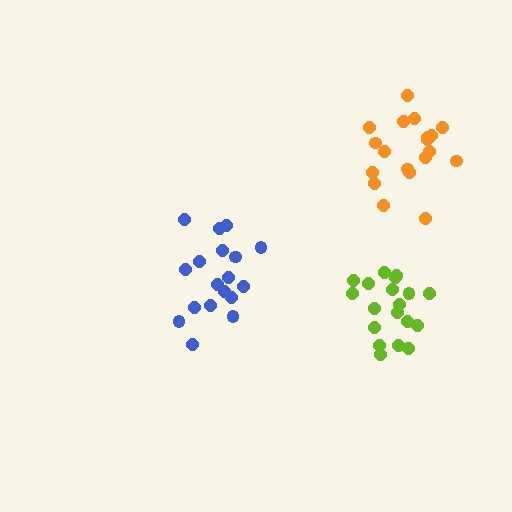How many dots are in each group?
Group 1: 18 dots, Group 2: 19 dots, Group 3: 19 dots (56 total).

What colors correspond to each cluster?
The clusters are colored: blue, orange, lime.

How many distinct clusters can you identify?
There are 3 distinct clusters.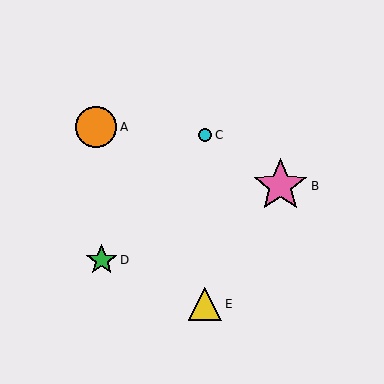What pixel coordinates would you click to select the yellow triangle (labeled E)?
Click at (205, 304) to select the yellow triangle E.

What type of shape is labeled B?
Shape B is a pink star.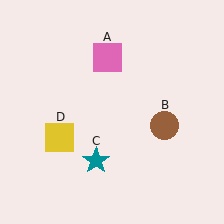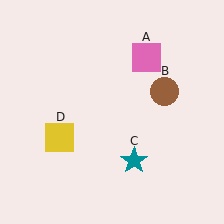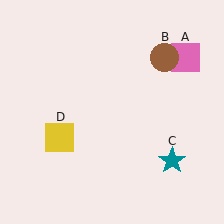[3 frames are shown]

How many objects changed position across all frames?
3 objects changed position: pink square (object A), brown circle (object B), teal star (object C).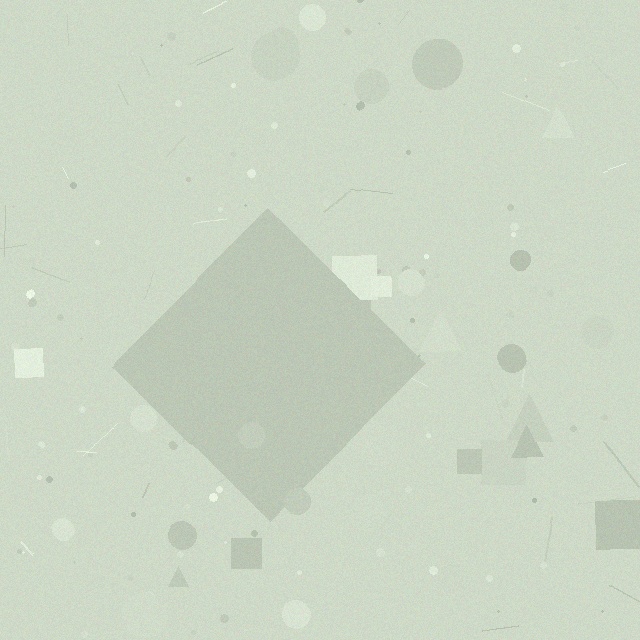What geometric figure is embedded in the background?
A diamond is embedded in the background.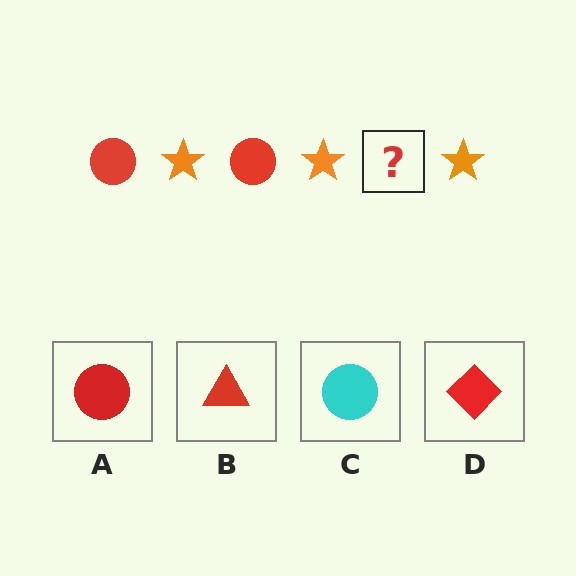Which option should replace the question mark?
Option A.